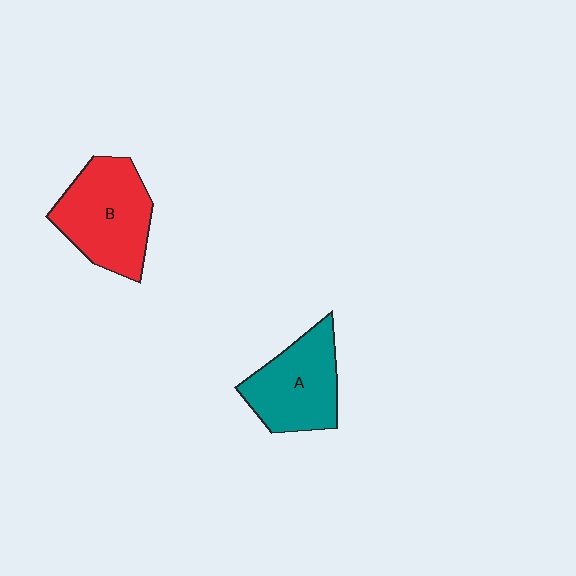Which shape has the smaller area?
Shape A (teal).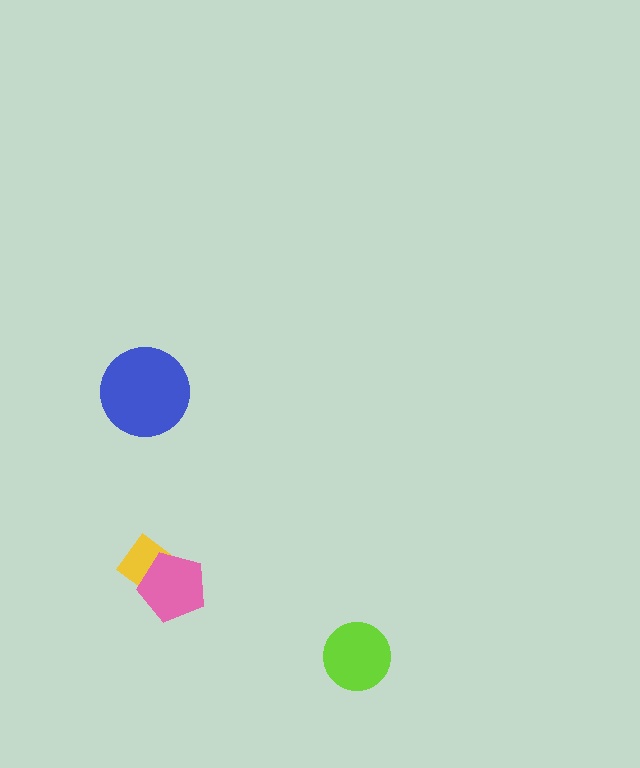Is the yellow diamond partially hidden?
Yes, it is partially covered by another shape.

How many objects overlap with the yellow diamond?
1 object overlaps with the yellow diamond.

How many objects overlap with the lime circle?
0 objects overlap with the lime circle.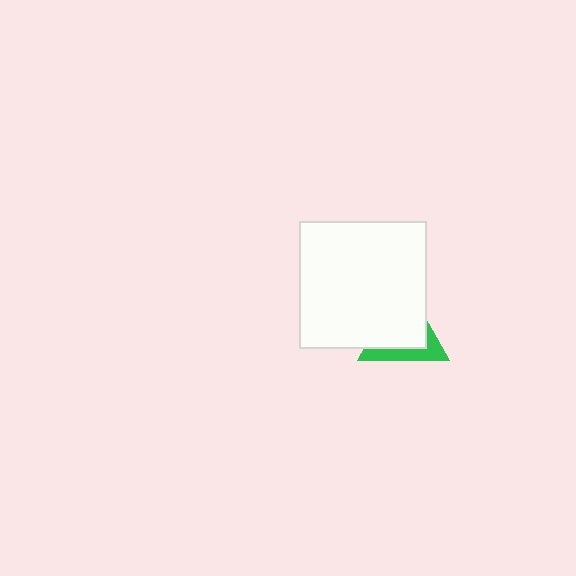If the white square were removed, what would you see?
You would see the complete green triangle.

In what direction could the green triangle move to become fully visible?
The green triangle could move toward the lower-right. That would shift it out from behind the white square entirely.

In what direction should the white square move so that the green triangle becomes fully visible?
The white square should move toward the upper-left. That is the shortest direction to clear the overlap and leave the green triangle fully visible.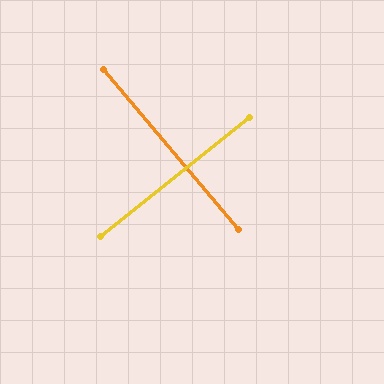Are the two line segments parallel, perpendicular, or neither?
Perpendicular — they meet at approximately 88°.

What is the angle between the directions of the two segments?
Approximately 88 degrees.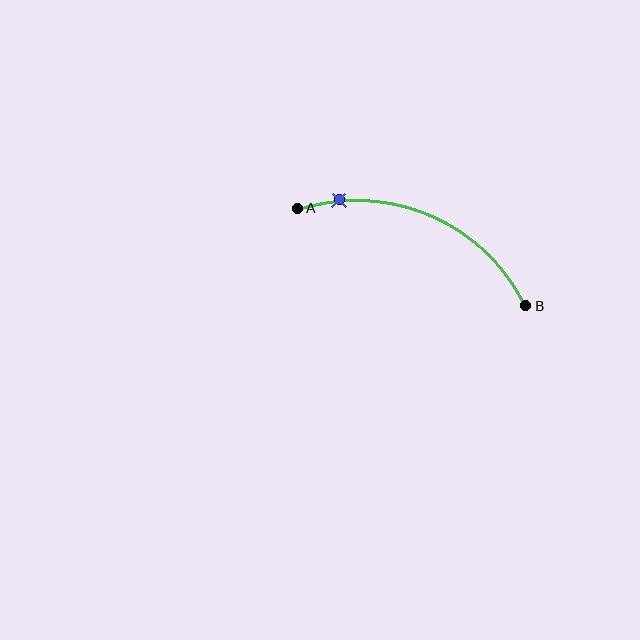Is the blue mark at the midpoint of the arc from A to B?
No. The blue mark lies on the arc but is closer to endpoint A. The arc midpoint would be at the point on the curve equidistant along the arc from both A and B.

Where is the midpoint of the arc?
The arc midpoint is the point on the curve farthest from the straight line joining A and B. It sits above that line.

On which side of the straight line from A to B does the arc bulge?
The arc bulges above the straight line connecting A and B.